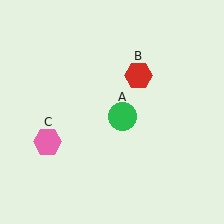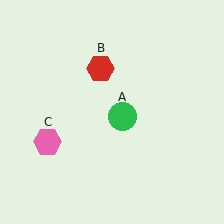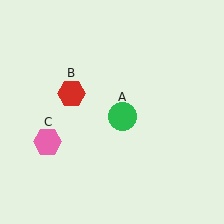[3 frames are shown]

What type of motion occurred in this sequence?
The red hexagon (object B) rotated counterclockwise around the center of the scene.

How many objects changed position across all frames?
1 object changed position: red hexagon (object B).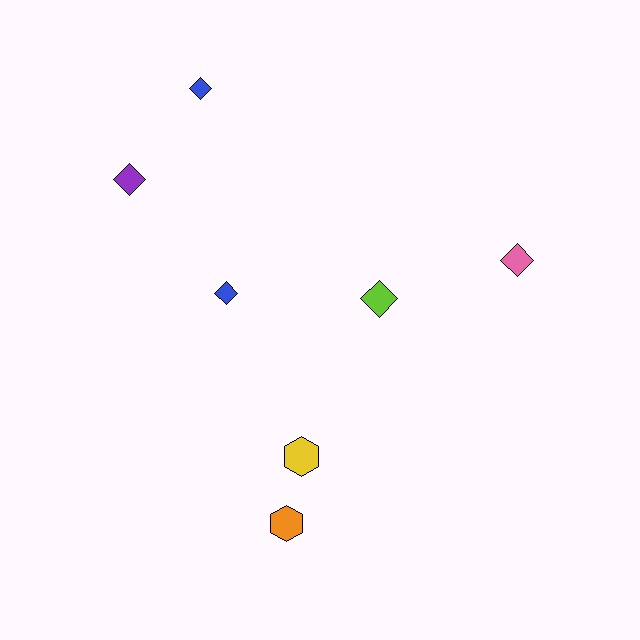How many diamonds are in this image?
There are 5 diamonds.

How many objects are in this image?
There are 7 objects.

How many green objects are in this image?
There are no green objects.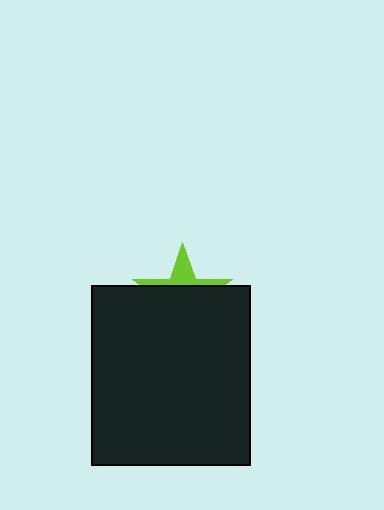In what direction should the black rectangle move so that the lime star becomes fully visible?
The black rectangle should move down. That is the shortest direction to clear the overlap and leave the lime star fully visible.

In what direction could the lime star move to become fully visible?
The lime star could move up. That would shift it out from behind the black rectangle entirely.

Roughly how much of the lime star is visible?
A small part of it is visible (roughly 32%).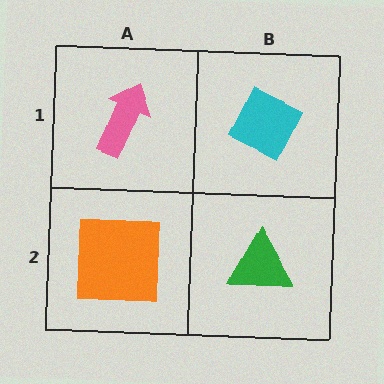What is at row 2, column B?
A green triangle.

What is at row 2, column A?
An orange square.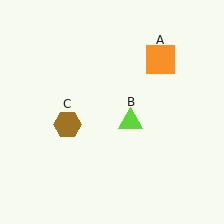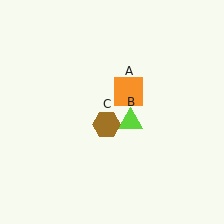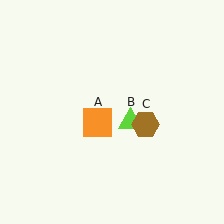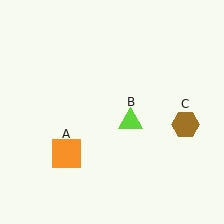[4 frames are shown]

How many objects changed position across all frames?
2 objects changed position: orange square (object A), brown hexagon (object C).